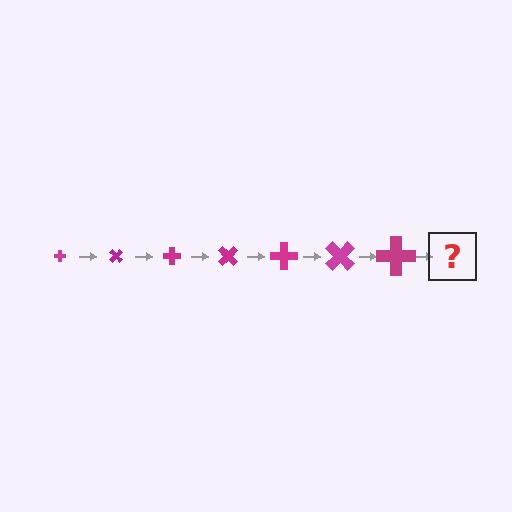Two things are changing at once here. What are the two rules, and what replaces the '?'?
The two rules are that the cross grows larger each step and it rotates 45 degrees each step. The '?' should be a cross, larger than the previous one and rotated 315 degrees from the start.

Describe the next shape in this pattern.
It should be a cross, larger than the previous one and rotated 315 degrees from the start.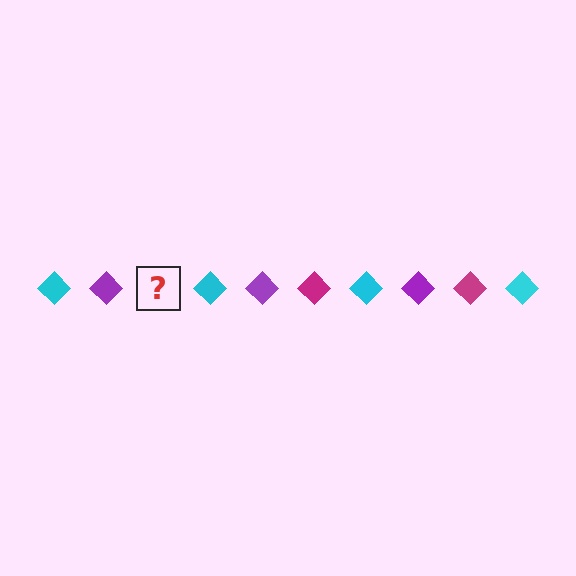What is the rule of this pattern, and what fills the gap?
The rule is that the pattern cycles through cyan, purple, magenta diamonds. The gap should be filled with a magenta diamond.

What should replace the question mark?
The question mark should be replaced with a magenta diamond.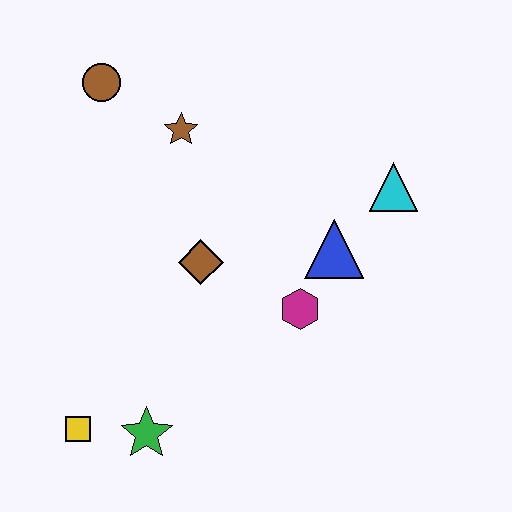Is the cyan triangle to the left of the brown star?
No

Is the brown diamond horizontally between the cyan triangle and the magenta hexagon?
No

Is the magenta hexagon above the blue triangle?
No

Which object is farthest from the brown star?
The yellow square is farthest from the brown star.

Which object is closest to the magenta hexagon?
The blue triangle is closest to the magenta hexagon.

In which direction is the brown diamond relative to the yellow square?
The brown diamond is above the yellow square.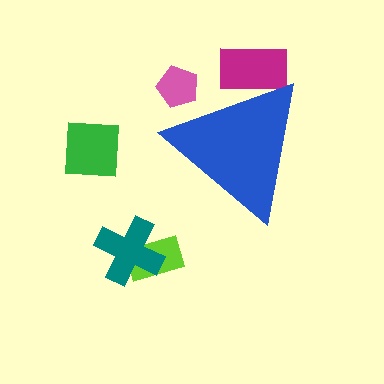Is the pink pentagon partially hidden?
Yes, the pink pentagon is partially hidden behind the blue triangle.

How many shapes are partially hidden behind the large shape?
2 shapes are partially hidden.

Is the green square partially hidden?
No, the green square is fully visible.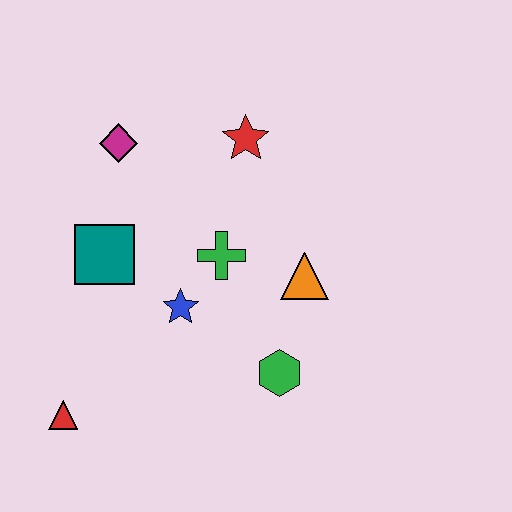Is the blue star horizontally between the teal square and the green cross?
Yes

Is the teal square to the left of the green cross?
Yes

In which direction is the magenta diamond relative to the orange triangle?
The magenta diamond is to the left of the orange triangle.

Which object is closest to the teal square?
The blue star is closest to the teal square.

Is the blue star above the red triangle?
Yes